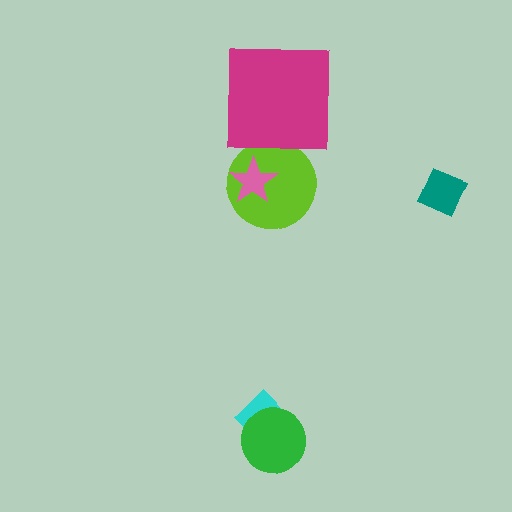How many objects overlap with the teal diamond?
0 objects overlap with the teal diamond.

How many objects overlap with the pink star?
1 object overlaps with the pink star.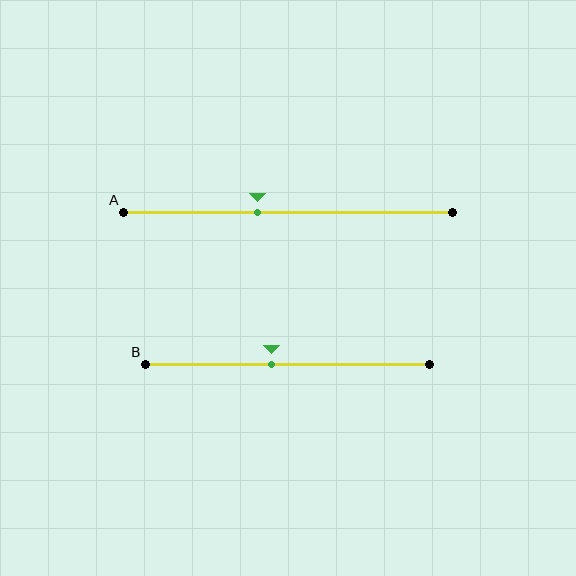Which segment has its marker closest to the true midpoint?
Segment B has its marker closest to the true midpoint.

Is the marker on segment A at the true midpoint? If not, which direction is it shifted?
No, the marker on segment A is shifted to the left by about 9% of the segment length.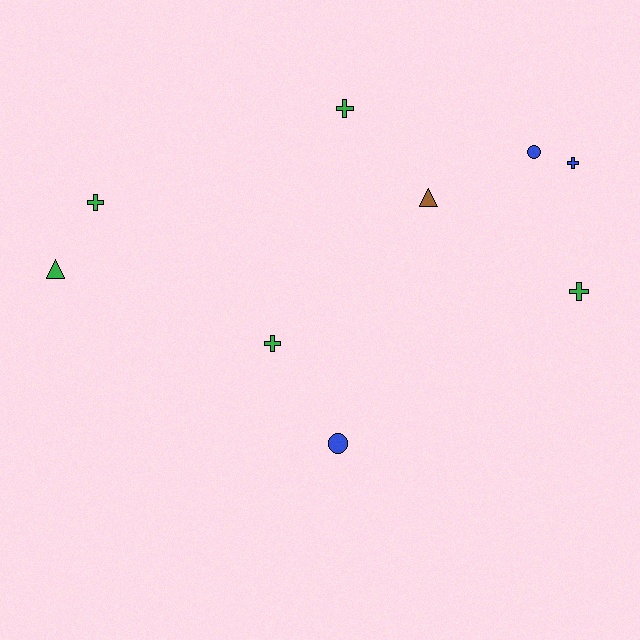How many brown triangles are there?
There is 1 brown triangle.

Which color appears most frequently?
Green, with 5 objects.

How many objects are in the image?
There are 9 objects.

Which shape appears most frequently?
Cross, with 5 objects.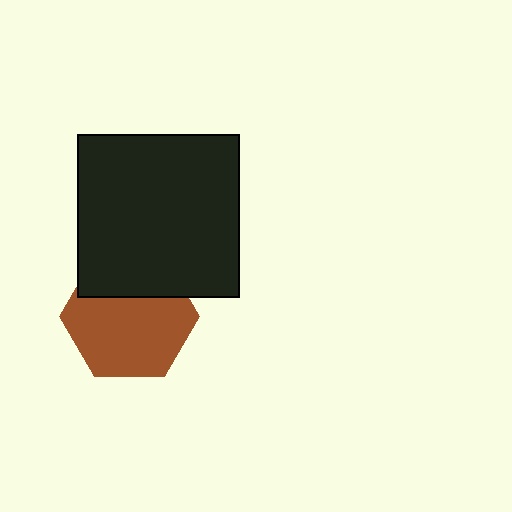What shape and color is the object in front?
The object in front is a black square.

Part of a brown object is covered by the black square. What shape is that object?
It is a hexagon.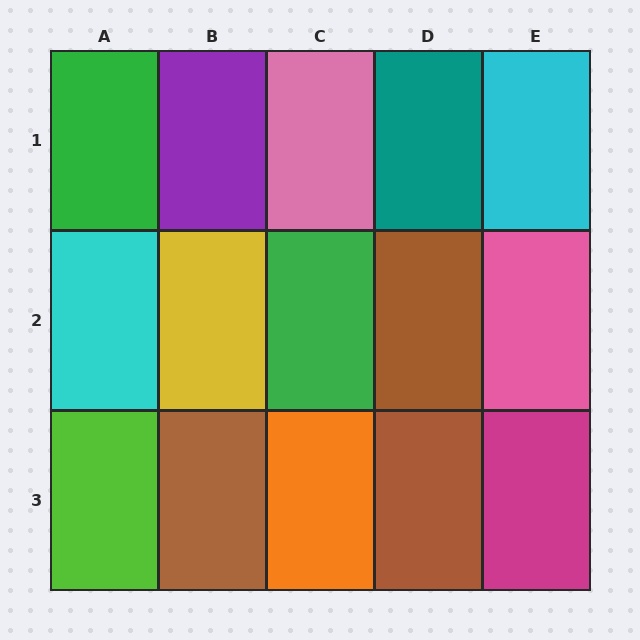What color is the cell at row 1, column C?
Pink.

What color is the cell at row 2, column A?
Cyan.